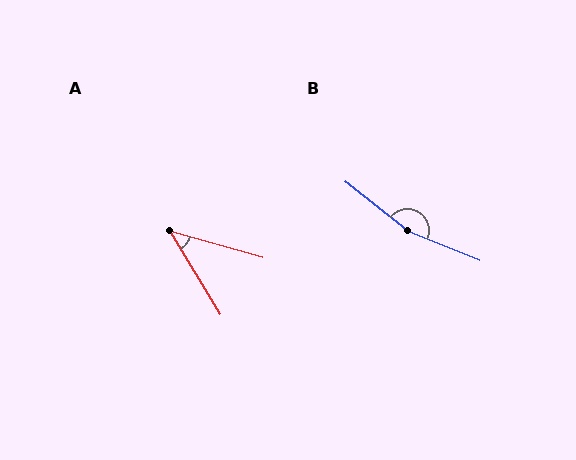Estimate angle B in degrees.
Approximately 164 degrees.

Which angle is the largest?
B, at approximately 164 degrees.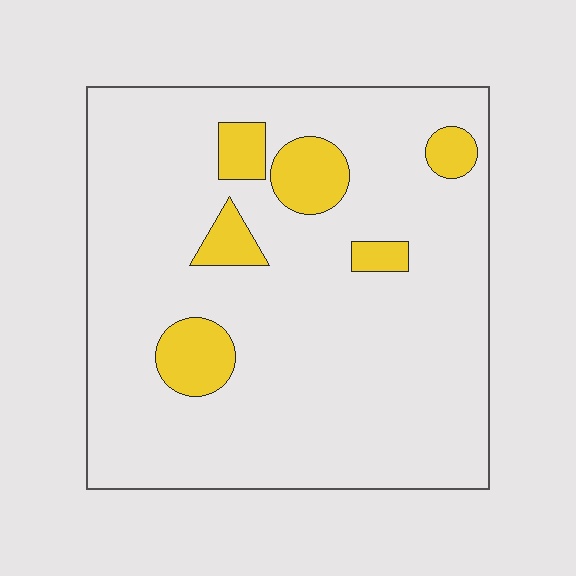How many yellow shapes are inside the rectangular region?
6.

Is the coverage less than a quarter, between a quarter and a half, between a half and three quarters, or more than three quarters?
Less than a quarter.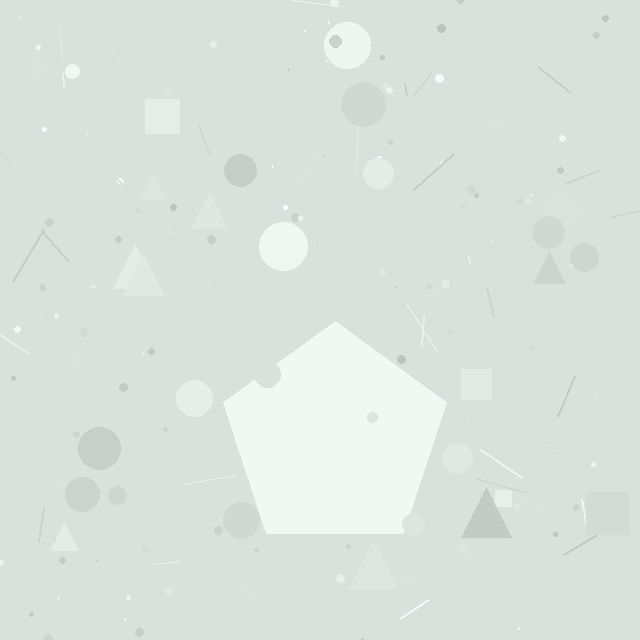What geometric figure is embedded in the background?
A pentagon is embedded in the background.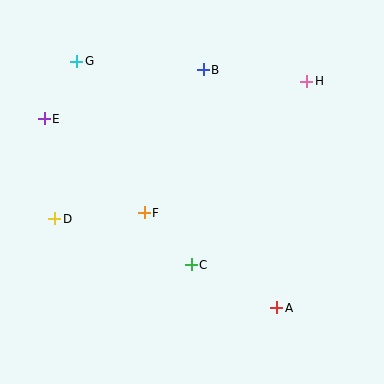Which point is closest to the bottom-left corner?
Point D is closest to the bottom-left corner.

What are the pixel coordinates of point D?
Point D is at (55, 219).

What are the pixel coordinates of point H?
Point H is at (307, 81).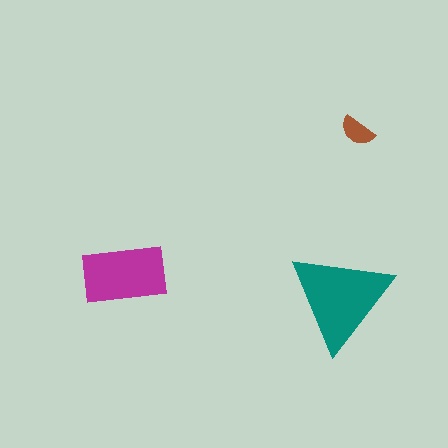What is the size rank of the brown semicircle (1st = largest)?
3rd.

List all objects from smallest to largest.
The brown semicircle, the magenta rectangle, the teal triangle.